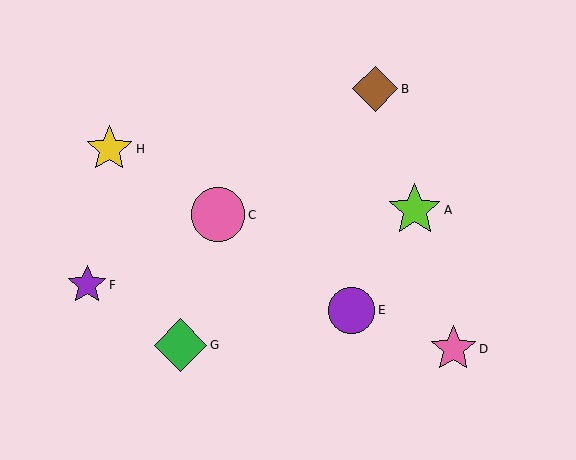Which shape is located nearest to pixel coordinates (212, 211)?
The pink circle (labeled C) at (218, 215) is nearest to that location.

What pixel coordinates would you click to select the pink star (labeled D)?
Click at (453, 349) to select the pink star D.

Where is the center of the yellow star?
The center of the yellow star is at (109, 149).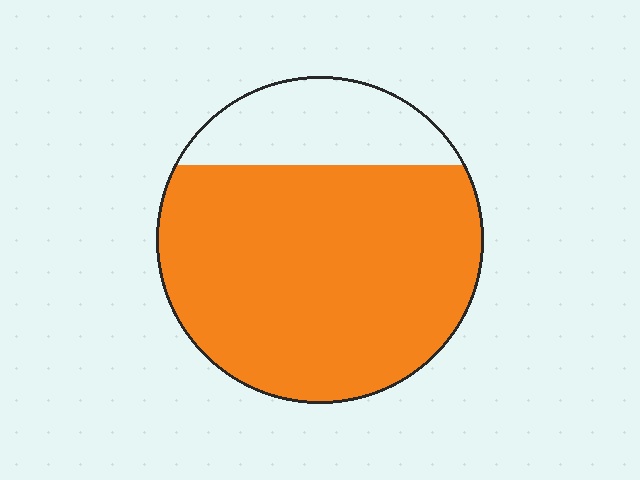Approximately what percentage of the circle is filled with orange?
Approximately 80%.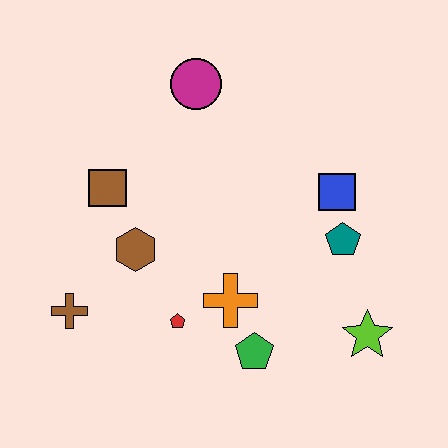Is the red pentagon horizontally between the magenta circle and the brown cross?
Yes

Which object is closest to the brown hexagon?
The brown square is closest to the brown hexagon.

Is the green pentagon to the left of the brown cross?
No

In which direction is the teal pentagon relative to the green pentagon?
The teal pentagon is above the green pentagon.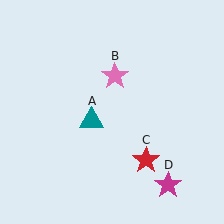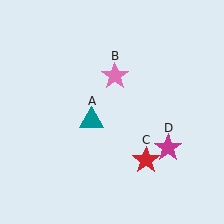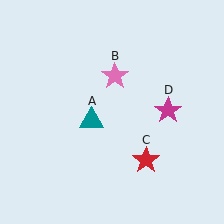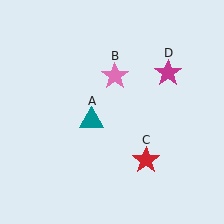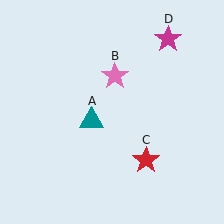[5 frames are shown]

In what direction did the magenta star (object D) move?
The magenta star (object D) moved up.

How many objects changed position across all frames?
1 object changed position: magenta star (object D).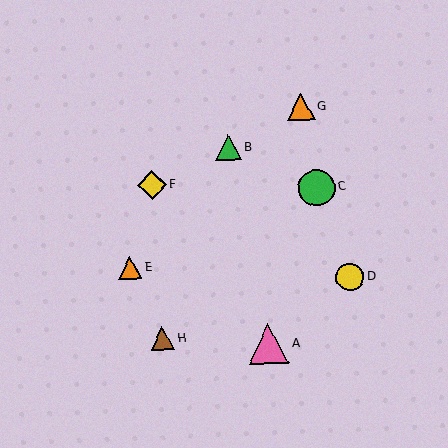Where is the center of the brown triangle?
The center of the brown triangle is at (163, 338).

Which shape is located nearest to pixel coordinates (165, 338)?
The brown triangle (labeled H) at (163, 338) is nearest to that location.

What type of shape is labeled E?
Shape E is an orange triangle.